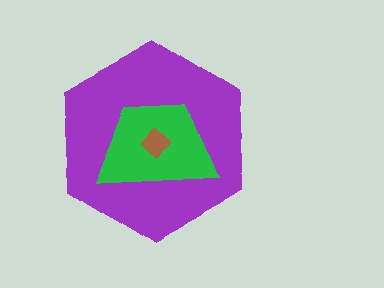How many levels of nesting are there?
3.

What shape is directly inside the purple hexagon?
The green trapezoid.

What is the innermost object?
The brown diamond.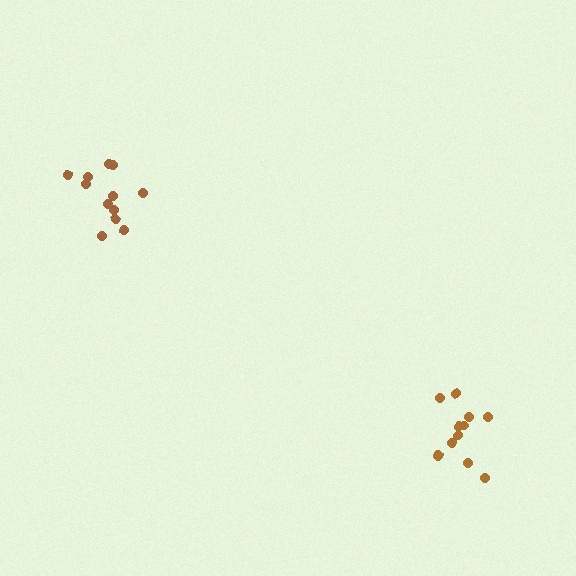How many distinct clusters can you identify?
There are 2 distinct clusters.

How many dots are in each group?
Group 1: 12 dots, Group 2: 12 dots (24 total).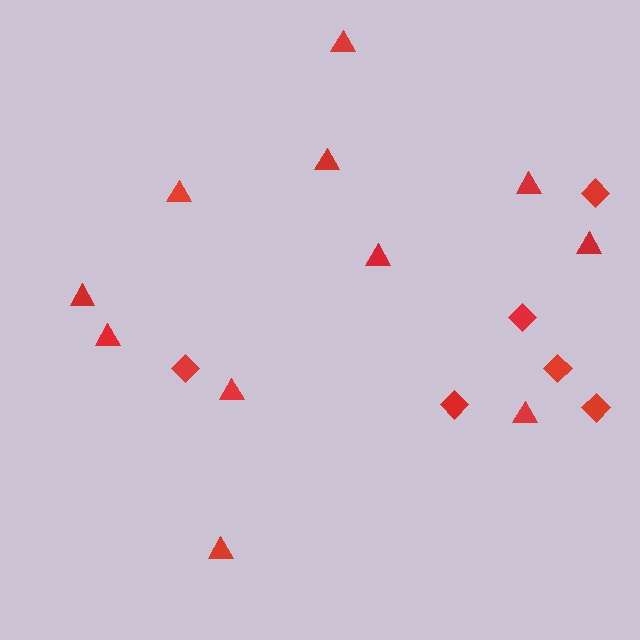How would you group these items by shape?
There are 2 groups: one group of diamonds (6) and one group of triangles (11).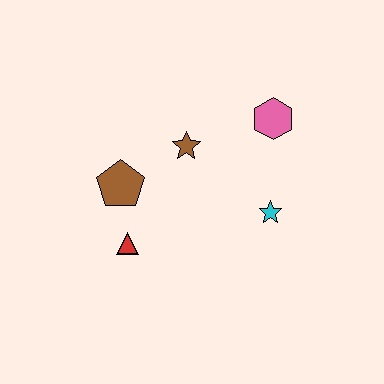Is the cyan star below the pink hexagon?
Yes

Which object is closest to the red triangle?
The brown pentagon is closest to the red triangle.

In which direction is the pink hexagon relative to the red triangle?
The pink hexagon is to the right of the red triangle.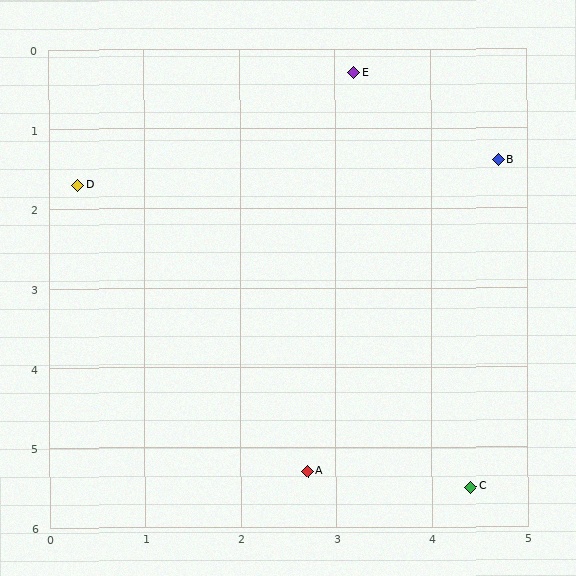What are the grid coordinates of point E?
Point E is at approximately (3.2, 0.3).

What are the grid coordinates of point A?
Point A is at approximately (2.7, 5.3).